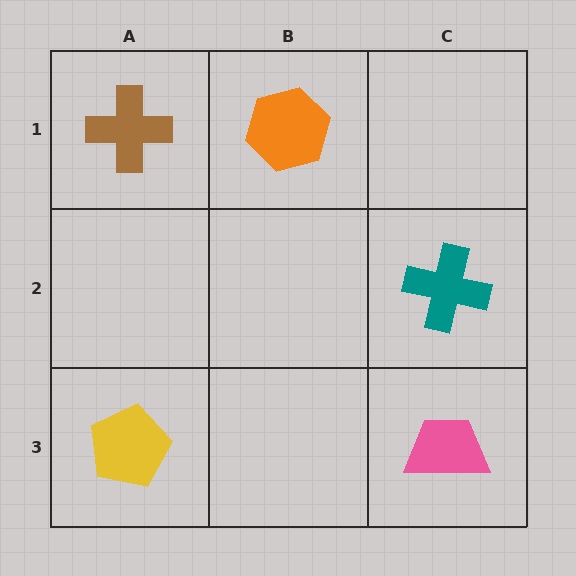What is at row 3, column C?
A pink trapezoid.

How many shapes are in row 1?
2 shapes.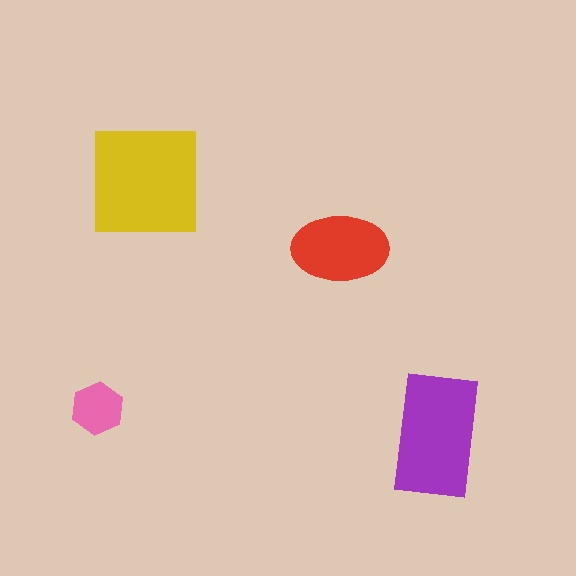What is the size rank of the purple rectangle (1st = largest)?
2nd.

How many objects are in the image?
There are 4 objects in the image.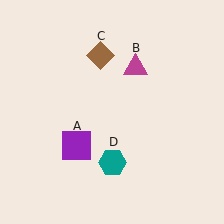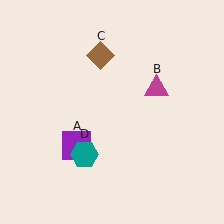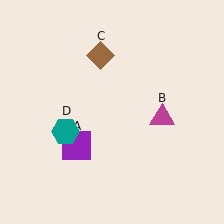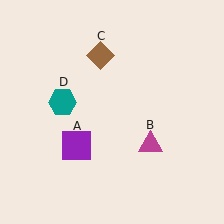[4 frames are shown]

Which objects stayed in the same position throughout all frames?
Purple square (object A) and brown diamond (object C) remained stationary.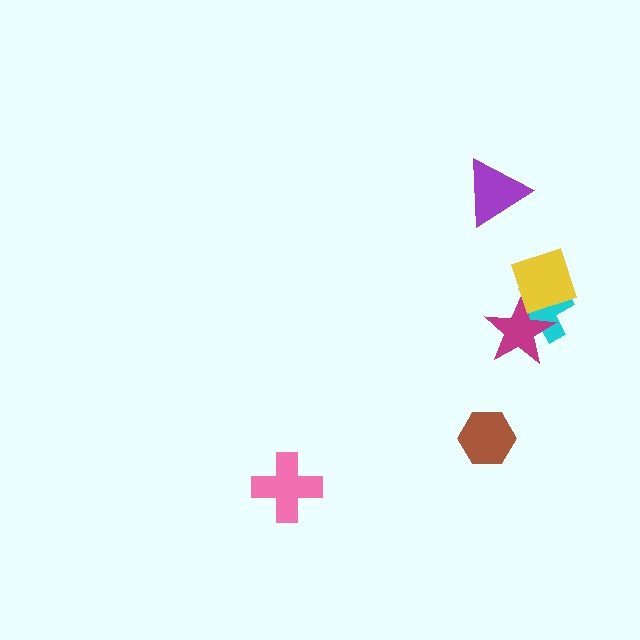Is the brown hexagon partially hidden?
No, no other shape covers it.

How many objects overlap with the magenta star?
2 objects overlap with the magenta star.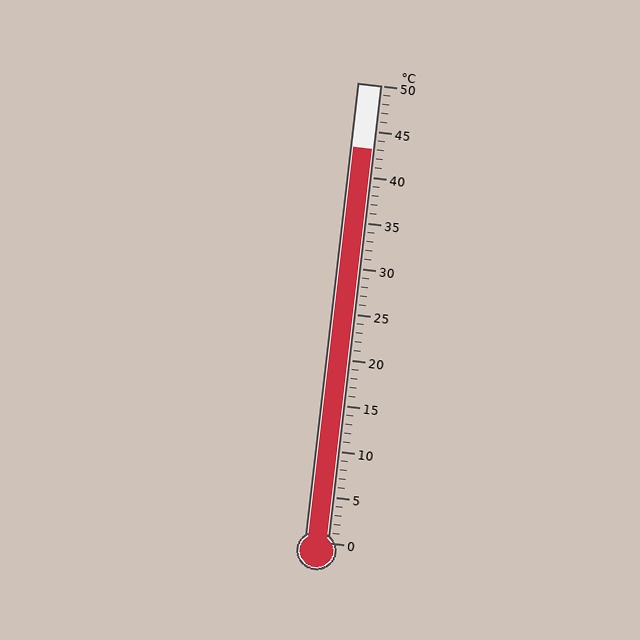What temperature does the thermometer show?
The thermometer shows approximately 43°C.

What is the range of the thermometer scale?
The thermometer scale ranges from 0°C to 50°C.